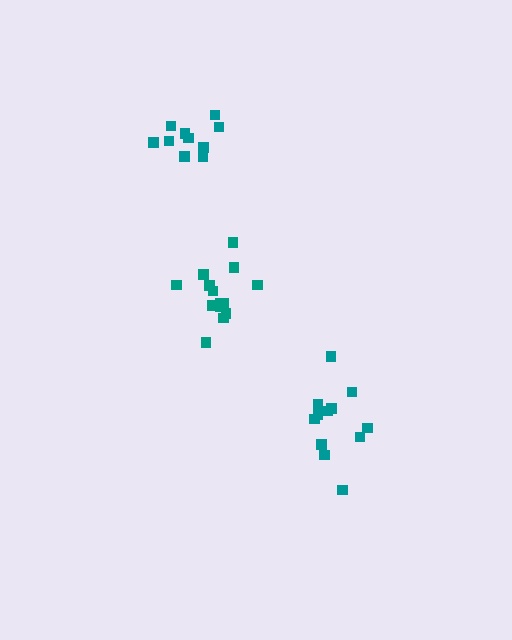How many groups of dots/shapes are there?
There are 3 groups.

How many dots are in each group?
Group 1: 10 dots, Group 2: 15 dots, Group 3: 12 dots (37 total).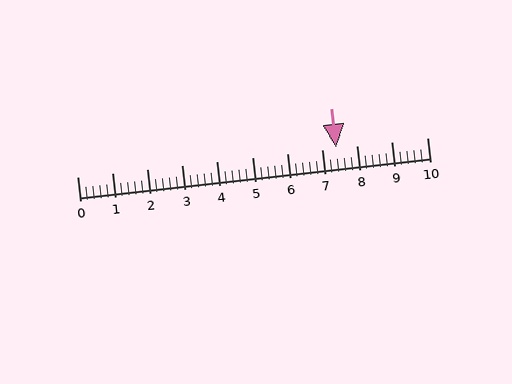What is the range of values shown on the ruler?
The ruler shows values from 0 to 10.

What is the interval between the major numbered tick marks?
The major tick marks are spaced 1 units apart.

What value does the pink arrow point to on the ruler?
The pink arrow points to approximately 7.4.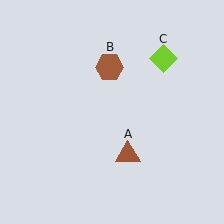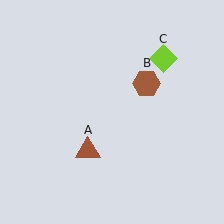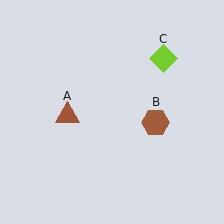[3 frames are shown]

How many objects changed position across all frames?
2 objects changed position: brown triangle (object A), brown hexagon (object B).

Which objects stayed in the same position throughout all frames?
Lime diamond (object C) remained stationary.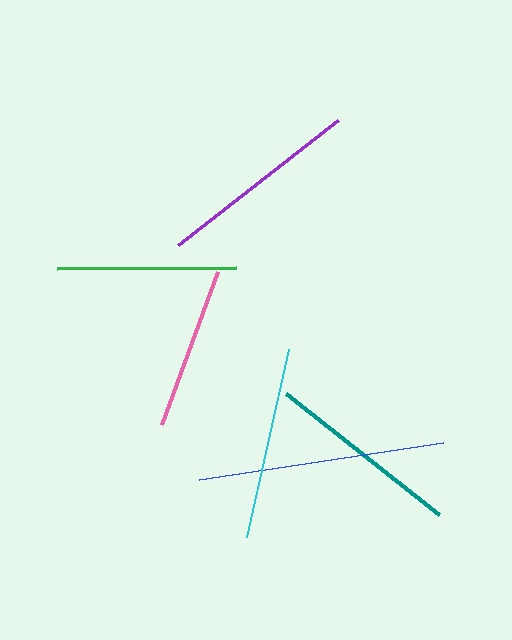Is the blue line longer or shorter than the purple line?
The blue line is longer than the purple line.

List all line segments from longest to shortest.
From longest to shortest: blue, purple, teal, cyan, green, pink.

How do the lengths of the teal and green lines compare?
The teal and green lines are approximately the same length.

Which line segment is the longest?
The blue line is the longest at approximately 247 pixels.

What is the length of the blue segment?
The blue segment is approximately 247 pixels long.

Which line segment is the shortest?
The pink line is the shortest at approximately 163 pixels.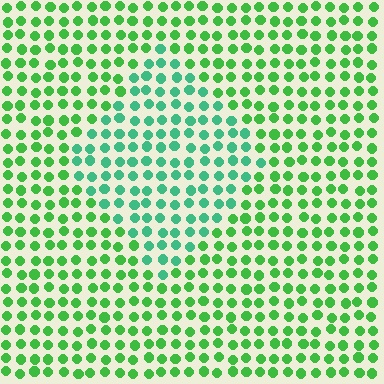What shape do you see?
I see a diamond.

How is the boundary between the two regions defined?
The boundary is defined purely by a slight shift in hue (about 32 degrees). Spacing, size, and orientation are identical on both sides.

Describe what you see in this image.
The image is filled with small green elements in a uniform arrangement. A diamond-shaped region is visible where the elements are tinted to a slightly different hue, forming a subtle color boundary.